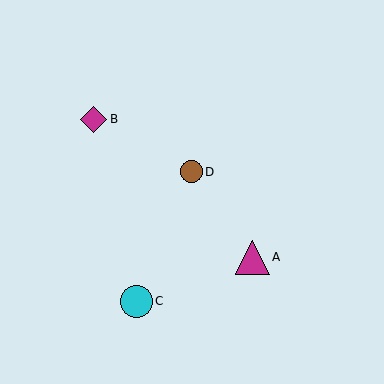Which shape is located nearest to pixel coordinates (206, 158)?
The brown circle (labeled D) at (191, 172) is nearest to that location.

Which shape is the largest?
The magenta triangle (labeled A) is the largest.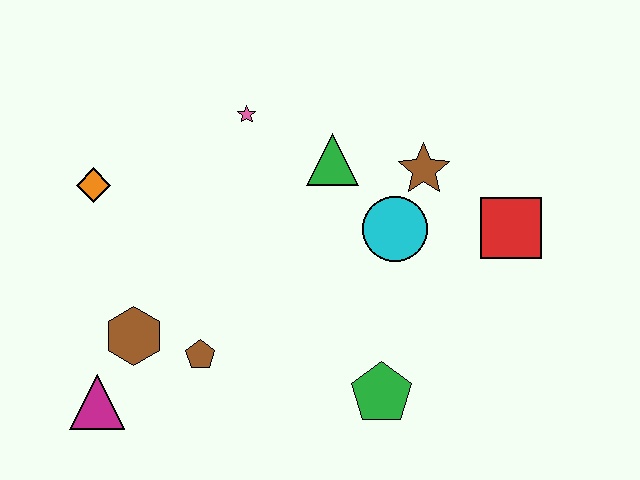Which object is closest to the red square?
The brown star is closest to the red square.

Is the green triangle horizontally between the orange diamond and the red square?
Yes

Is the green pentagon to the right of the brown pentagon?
Yes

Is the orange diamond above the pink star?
No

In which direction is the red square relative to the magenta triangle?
The red square is to the right of the magenta triangle.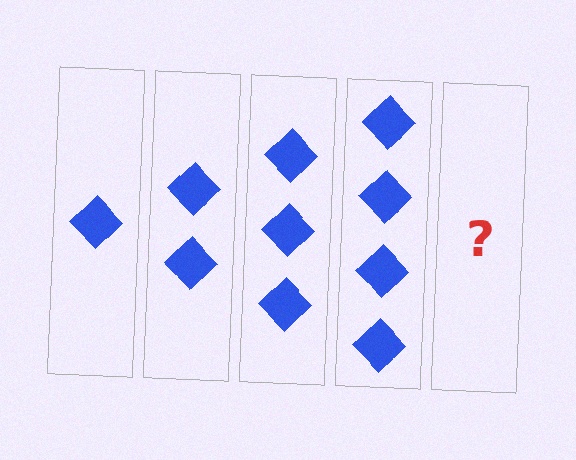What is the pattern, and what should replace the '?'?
The pattern is that each step adds one more diamond. The '?' should be 5 diamonds.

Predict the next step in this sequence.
The next step is 5 diamonds.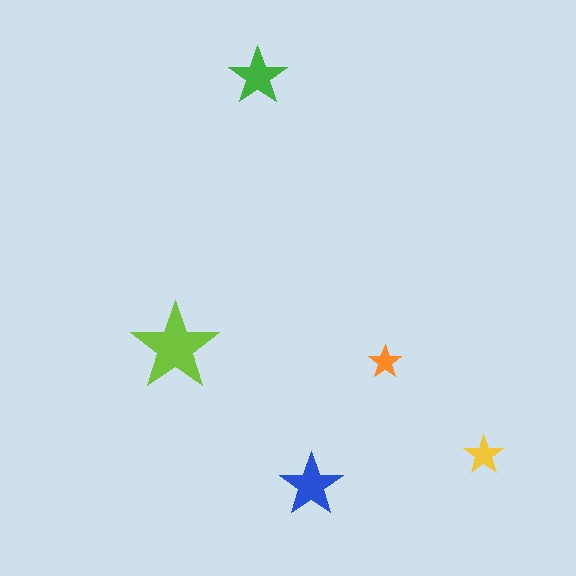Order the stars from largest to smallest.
the lime one, the blue one, the green one, the yellow one, the orange one.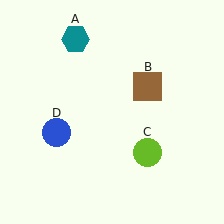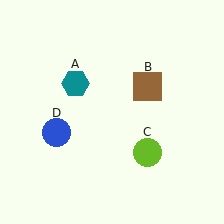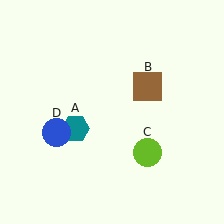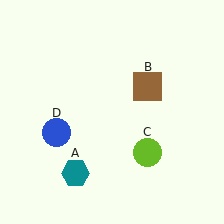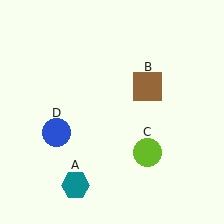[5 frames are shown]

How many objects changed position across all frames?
1 object changed position: teal hexagon (object A).